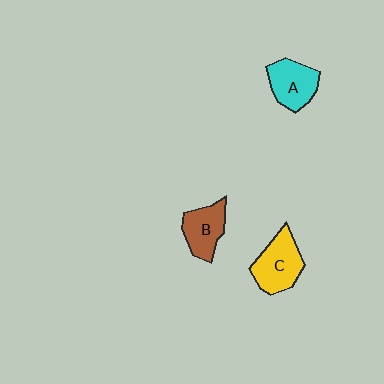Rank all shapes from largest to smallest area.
From largest to smallest: C (yellow), A (cyan), B (brown).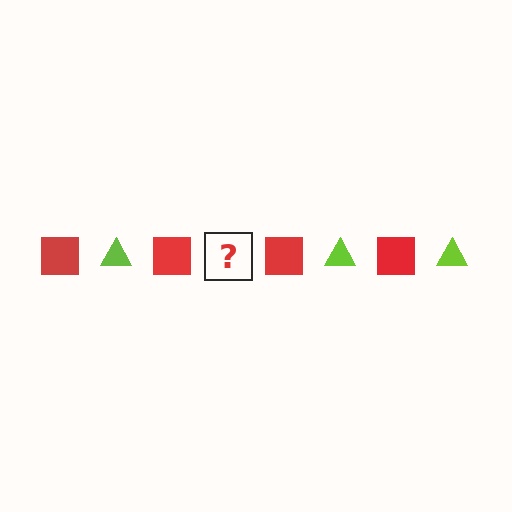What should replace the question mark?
The question mark should be replaced with a lime triangle.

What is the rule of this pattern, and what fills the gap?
The rule is that the pattern alternates between red square and lime triangle. The gap should be filled with a lime triangle.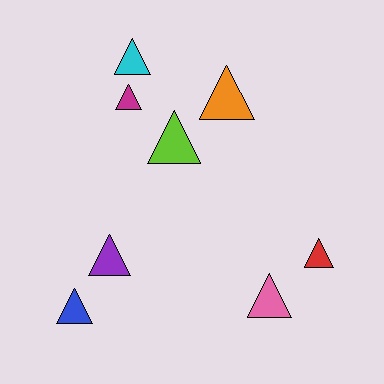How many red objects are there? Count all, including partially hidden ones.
There is 1 red object.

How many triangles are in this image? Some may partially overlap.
There are 8 triangles.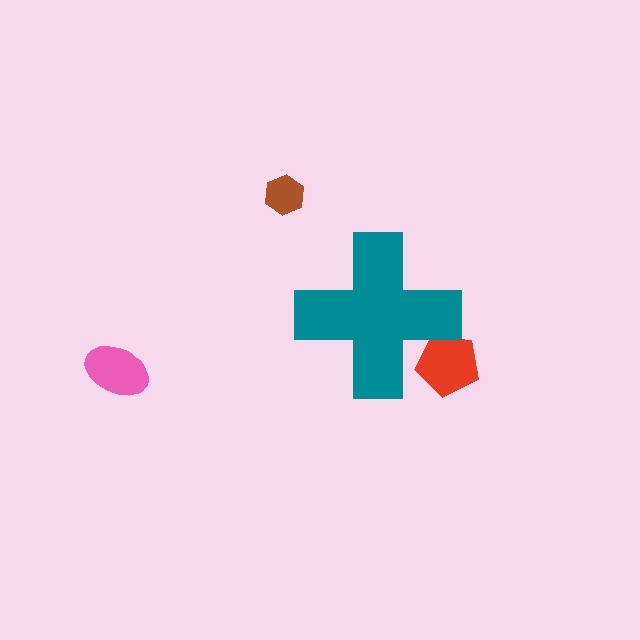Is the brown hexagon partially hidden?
No, the brown hexagon is fully visible.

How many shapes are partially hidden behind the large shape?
1 shape is partially hidden.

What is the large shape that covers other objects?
A teal cross.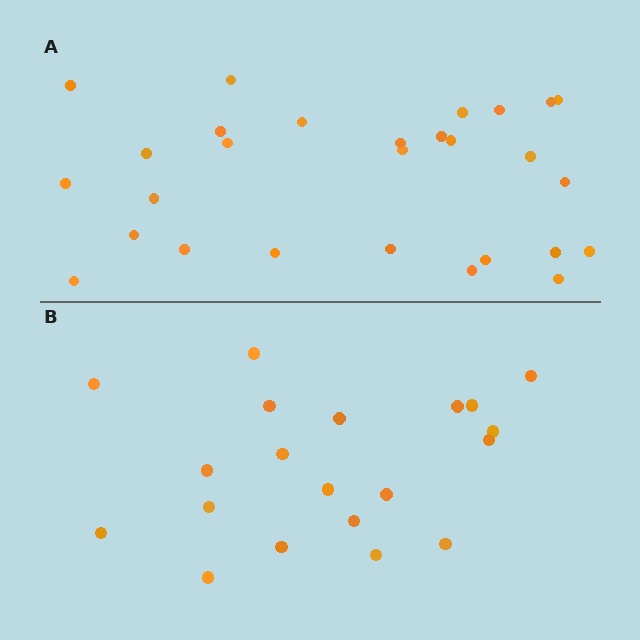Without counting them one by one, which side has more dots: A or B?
Region A (the top region) has more dots.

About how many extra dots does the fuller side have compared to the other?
Region A has roughly 8 or so more dots than region B.